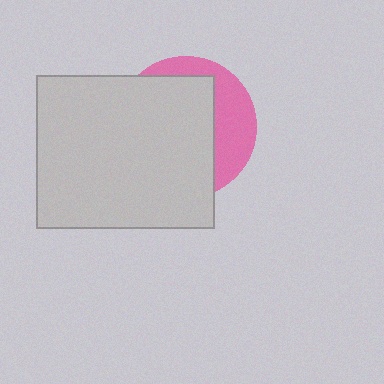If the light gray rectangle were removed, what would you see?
You would see the complete pink circle.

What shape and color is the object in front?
The object in front is a light gray rectangle.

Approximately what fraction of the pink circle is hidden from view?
Roughly 68% of the pink circle is hidden behind the light gray rectangle.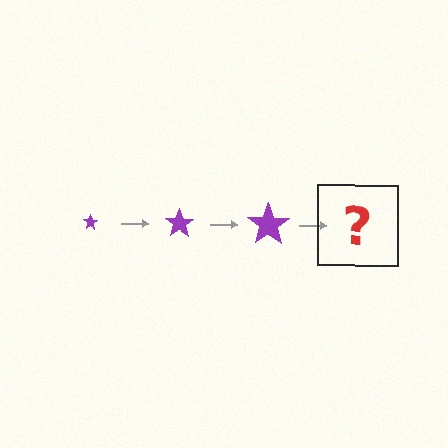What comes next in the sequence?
The next element should be a purple star, larger than the previous one.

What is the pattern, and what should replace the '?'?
The pattern is that the star gets progressively larger each step. The '?' should be a purple star, larger than the previous one.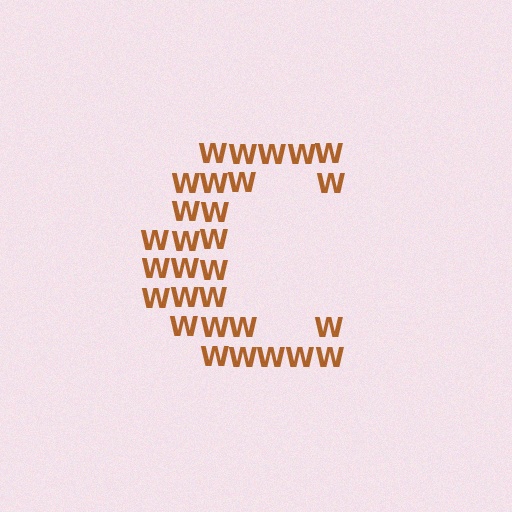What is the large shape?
The large shape is the letter C.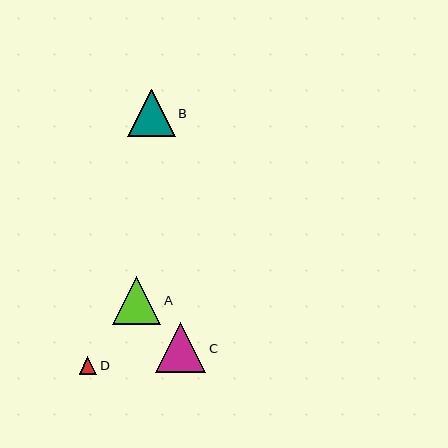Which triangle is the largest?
Triangle C is the largest with a size of approximately 50 pixels.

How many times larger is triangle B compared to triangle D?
Triangle B is approximately 2.7 times the size of triangle D.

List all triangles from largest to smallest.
From largest to smallest: C, A, B, D.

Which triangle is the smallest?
Triangle D is the smallest with a size of approximately 17 pixels.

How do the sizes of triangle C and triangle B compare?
Triangle C and triangle B are approximately the same size.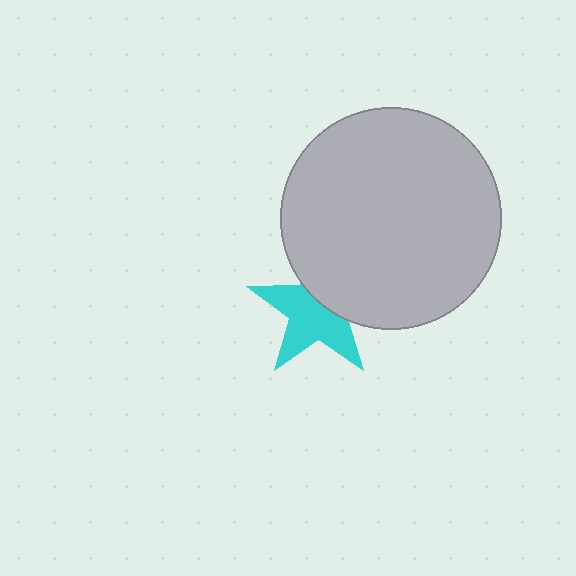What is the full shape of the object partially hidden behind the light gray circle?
The partially hidden object is a cyan star.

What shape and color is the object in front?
The object in front is a light gray circle.